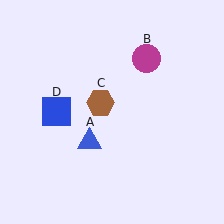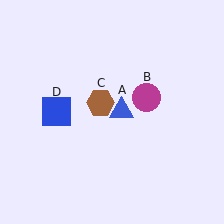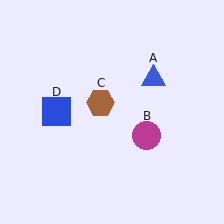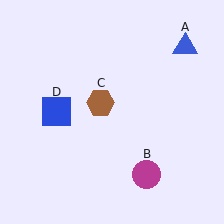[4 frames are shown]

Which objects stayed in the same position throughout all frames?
Brown hexagon (object C) and blue square (object D) remained stationary.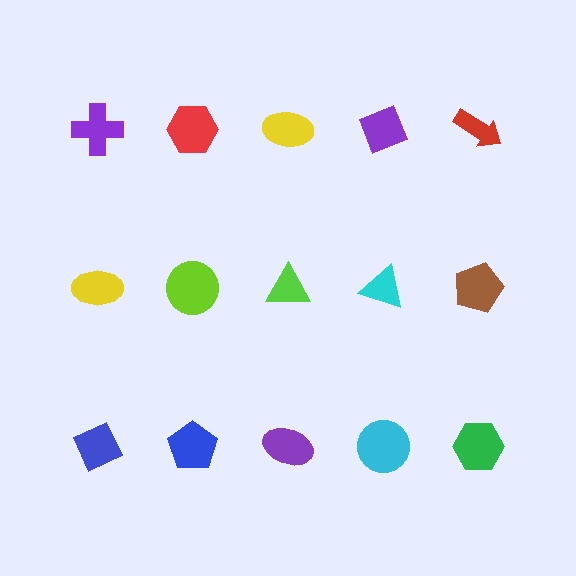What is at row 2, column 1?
A yellow ellipse.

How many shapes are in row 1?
5 shapes.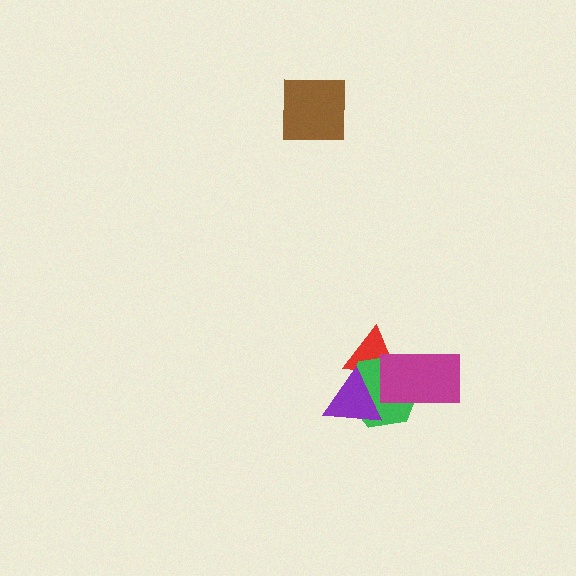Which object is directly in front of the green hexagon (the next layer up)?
The purple triangle is directly in front of the green hexagon.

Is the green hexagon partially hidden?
Yes, it is partially covered by another shape.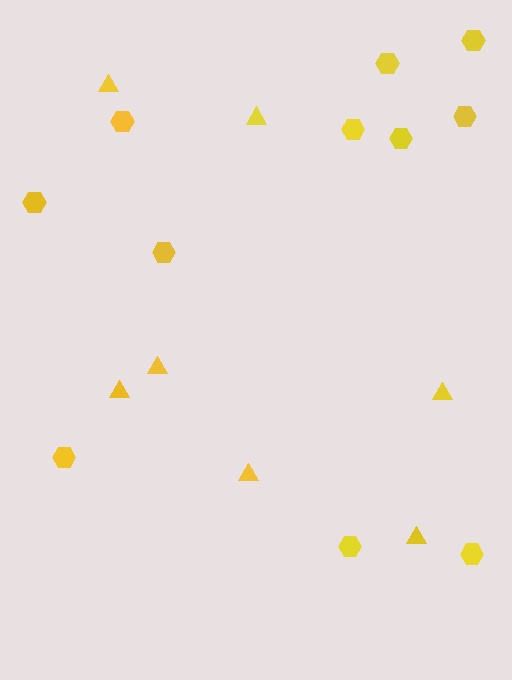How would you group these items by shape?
There are 2 groups: one group of hexagons (11) and one group of triangles (7).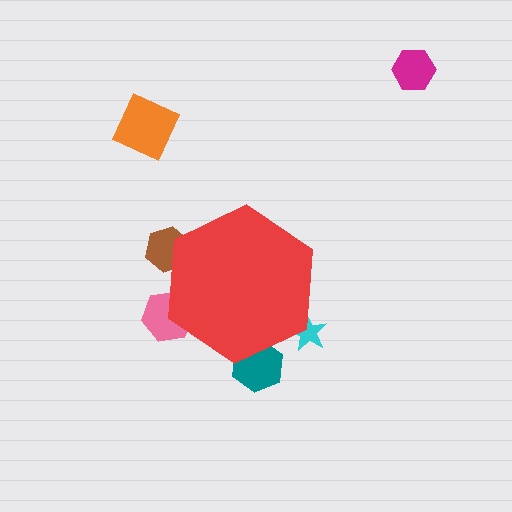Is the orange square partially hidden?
No, the orange square is fully visible.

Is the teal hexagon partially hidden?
Yes, the teal hexagon is partially hidden behind the red hexagon.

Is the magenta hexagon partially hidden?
No, the magenta hexagon is fully visible.